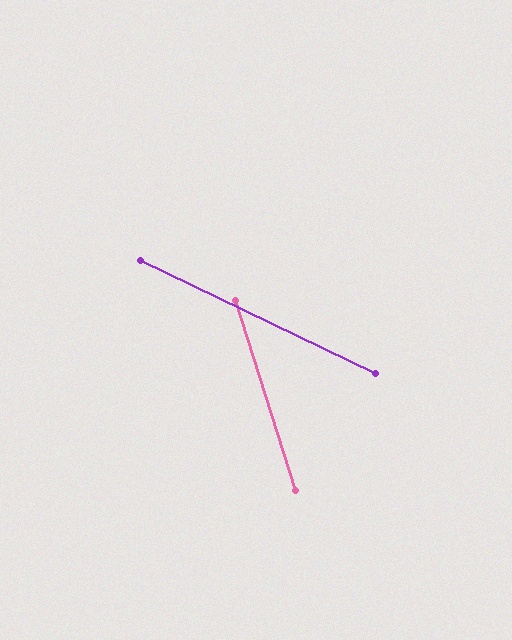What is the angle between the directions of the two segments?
Approximately 47 degrees.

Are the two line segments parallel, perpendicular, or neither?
Neither parallel nor perpendicular — they differ by about 47°.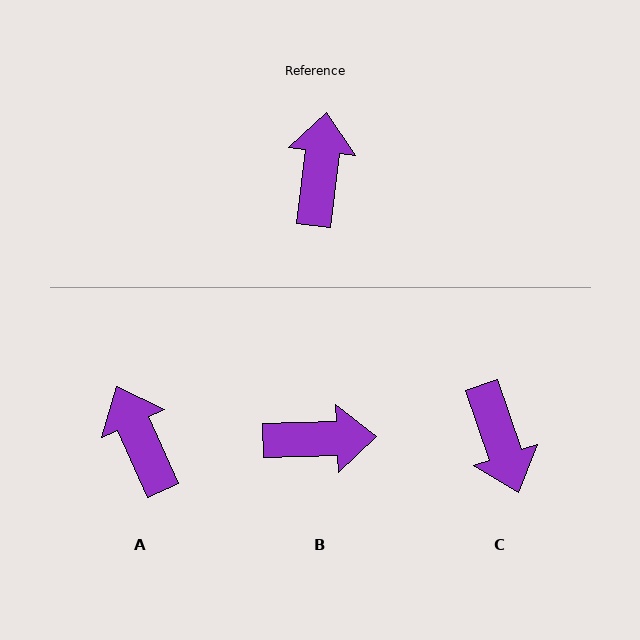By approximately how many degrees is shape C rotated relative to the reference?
Approximately 155 degrees clockwise.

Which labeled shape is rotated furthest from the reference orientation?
C, about 155 degrees away.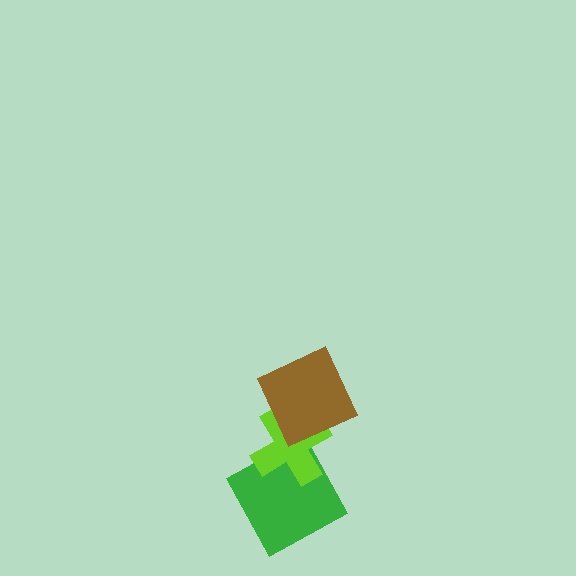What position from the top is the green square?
The green square is 3rd from the top.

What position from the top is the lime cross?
The lime cross is 2nd from the top.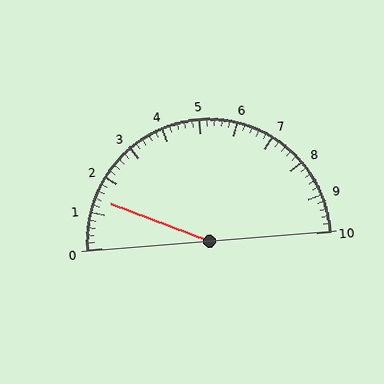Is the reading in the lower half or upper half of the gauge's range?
The reading is in the lower half of the range (0 to 10).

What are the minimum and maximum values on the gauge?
The gauge ranges from 0 to 10.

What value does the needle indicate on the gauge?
The needle indicates approximately 1.4.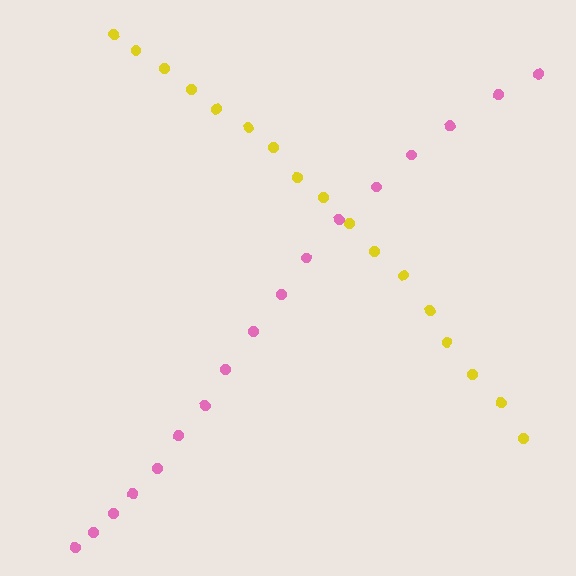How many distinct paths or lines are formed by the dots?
There are 2 distinct paths.